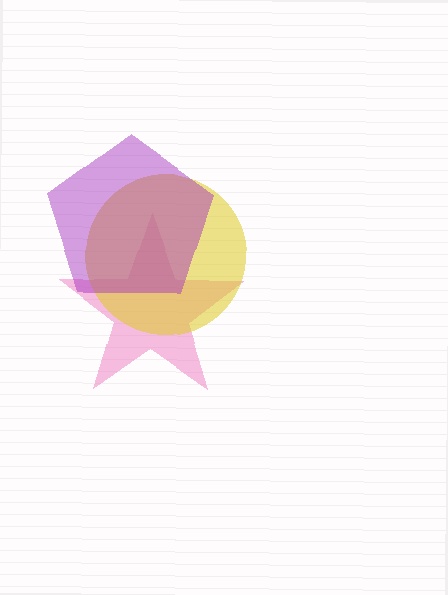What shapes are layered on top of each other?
The layered shapes are: a pink star, a yellow circle, a purple pentagon.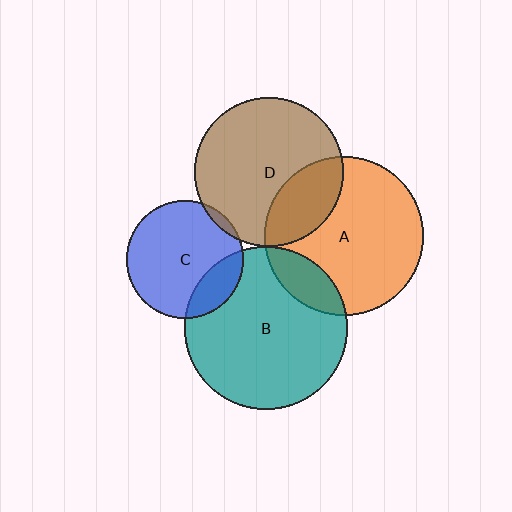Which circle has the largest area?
Circle B (teal).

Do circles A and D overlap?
Yes.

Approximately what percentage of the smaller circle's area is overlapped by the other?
Approximately 25%.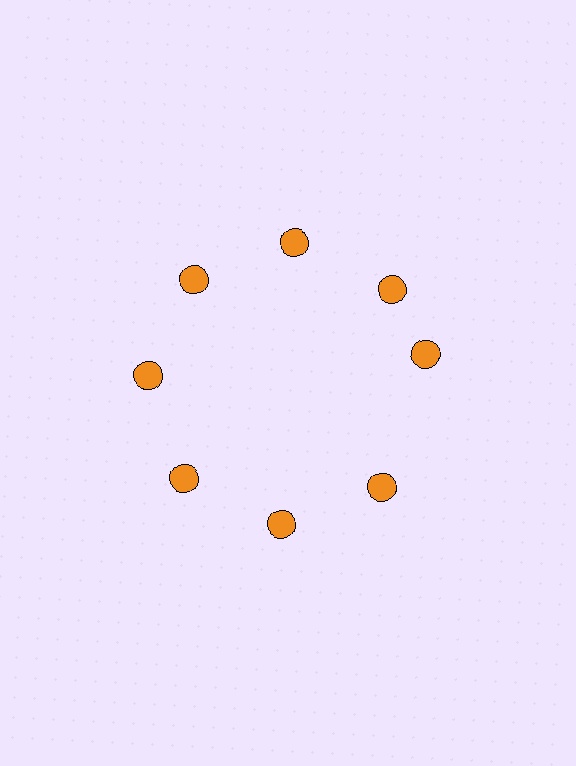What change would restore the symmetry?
The symmetry would be restored by rotating it back into even spacing with its neighbors so that all 8 circles sit at equal angles and equal distance from the center.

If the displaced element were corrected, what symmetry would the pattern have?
It would have 8-fold rotational symmetry — the pattern would map onto itself every 45 degrees.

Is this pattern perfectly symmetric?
No. The 8 orange circles are arranged in a ring, but one element near the 3 o'clock position is rotated out of alignment along the ring, breaking the 8-fold rotational symmetry.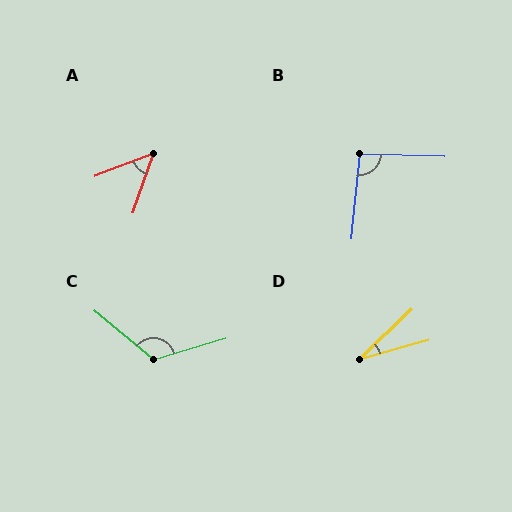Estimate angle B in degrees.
Approximately 94 degrees.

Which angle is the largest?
C, at approximately 124 degrees.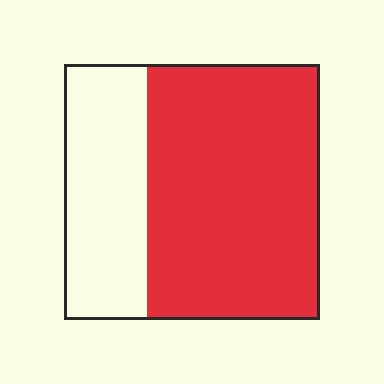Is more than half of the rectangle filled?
Yes.